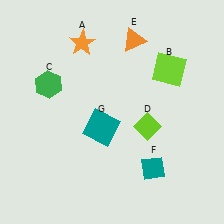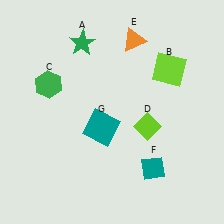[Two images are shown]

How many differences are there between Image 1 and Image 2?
There is 1 difference between the two images.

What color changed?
The star (A) changed from orange in Image 1 to green in Image 2.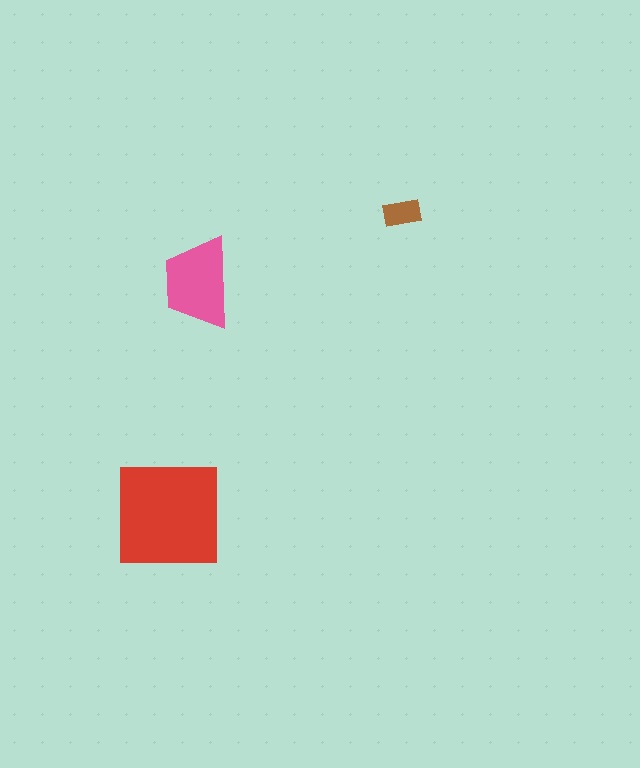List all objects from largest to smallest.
The red square, the pink trapezoid, the brown rectangle.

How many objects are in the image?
There are 3 objects in the image.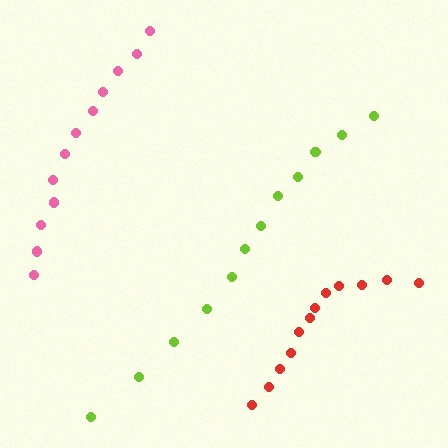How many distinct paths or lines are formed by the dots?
There are 3 distinct paths.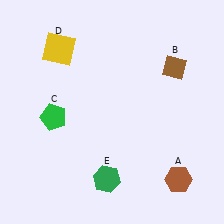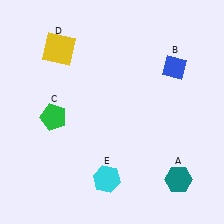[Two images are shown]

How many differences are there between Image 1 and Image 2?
There are 3 differences between the two images.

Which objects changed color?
A changed from brown to teal. B changed from brown to blue. E changed from green to cyan.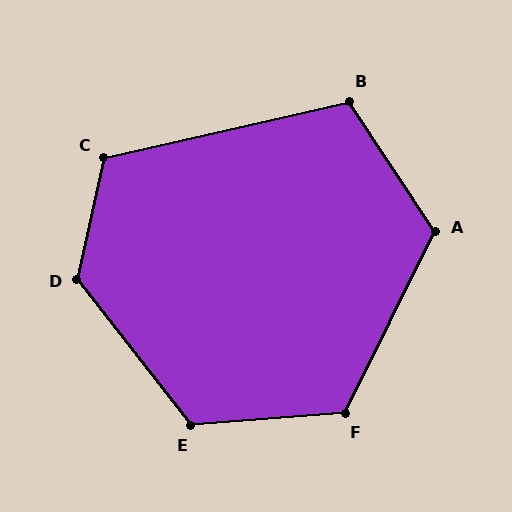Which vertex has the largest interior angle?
D, at approximately 129 degrees.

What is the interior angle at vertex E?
Approximately 124 degrees (obtuse).